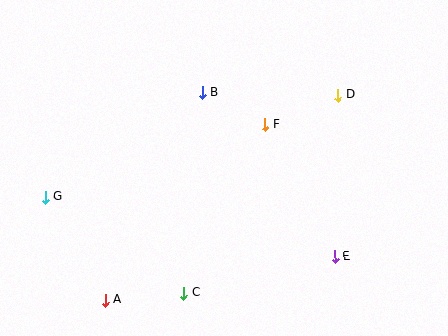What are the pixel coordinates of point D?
Point D is at (338, 95).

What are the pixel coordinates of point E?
Point E is at (335, 257).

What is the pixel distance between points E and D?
The distance between E and D is 162 pixels.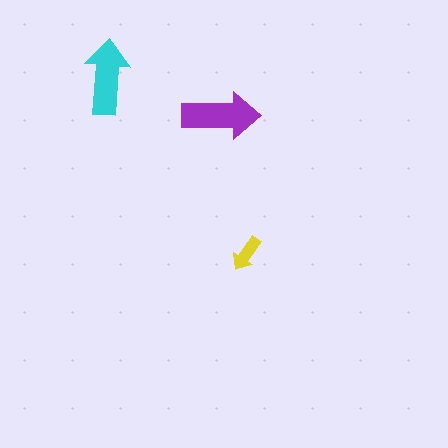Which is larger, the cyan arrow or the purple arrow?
The purple one.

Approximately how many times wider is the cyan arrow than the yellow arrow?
About 2 times wider.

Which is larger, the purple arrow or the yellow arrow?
The purple one.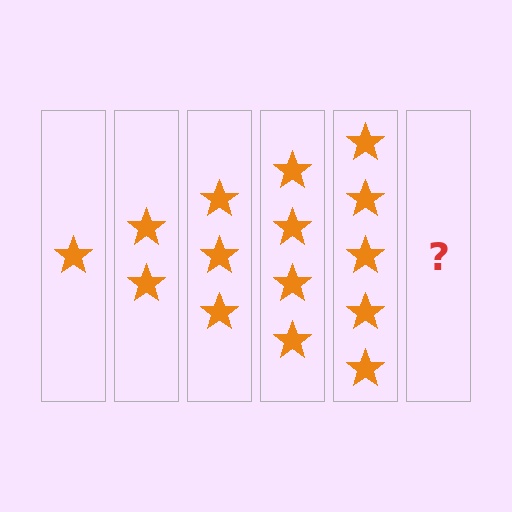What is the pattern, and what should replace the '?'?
The pattern is that each step adds one more star. The '?' should be 6 stars.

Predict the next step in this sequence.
The next step is 6 stars.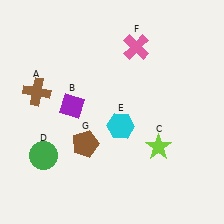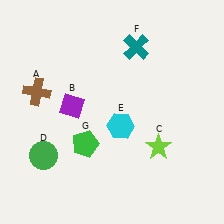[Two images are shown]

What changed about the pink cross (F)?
In Image 1, F is pink. In Image 2, it changed to teal.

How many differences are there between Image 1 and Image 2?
There are 2 differences between the two images.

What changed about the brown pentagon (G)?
In Image 1, G is brown. In Image 2, it changed to green.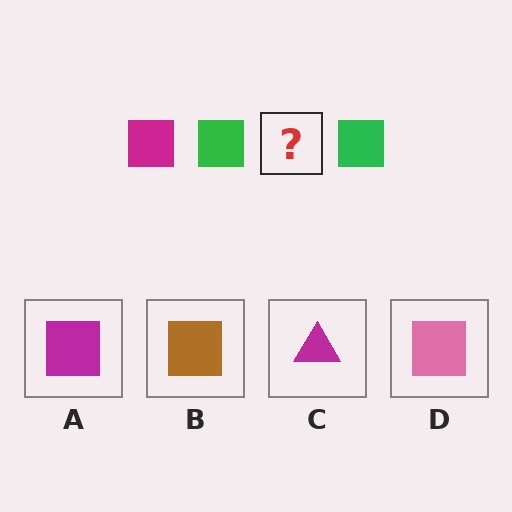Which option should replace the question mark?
Option A.